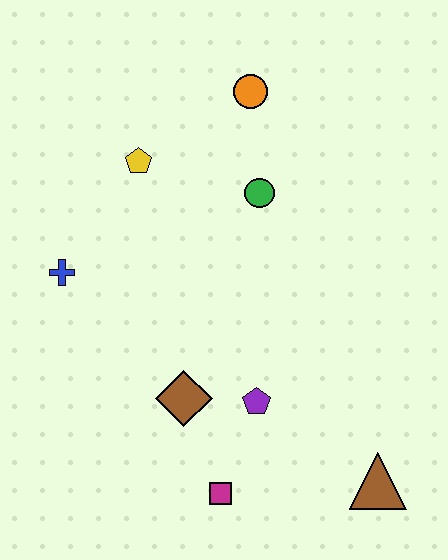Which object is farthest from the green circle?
The brown triangle is farthest from the green circle.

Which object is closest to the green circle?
The orange circle is closest to the green circle.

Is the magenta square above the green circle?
No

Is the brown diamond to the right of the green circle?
No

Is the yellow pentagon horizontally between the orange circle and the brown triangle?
No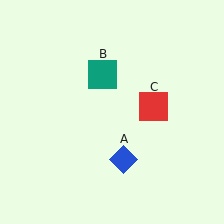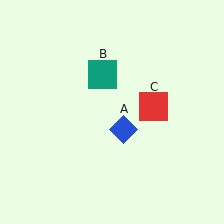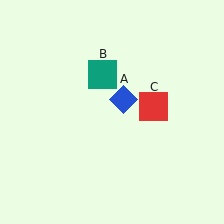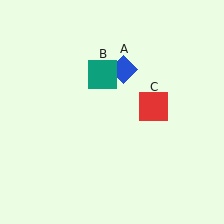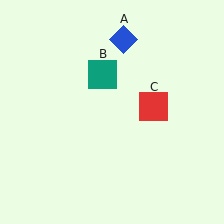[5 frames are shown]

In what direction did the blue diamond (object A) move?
The blue diamond (object A) moved up.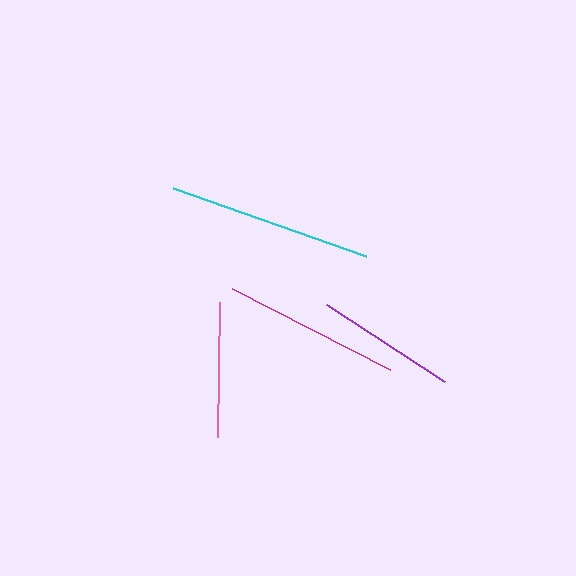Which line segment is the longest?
The cyan line is the longest at approximately 205 pixels.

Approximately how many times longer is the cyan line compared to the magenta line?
The cyan line is approximately 1.2 times the length of the magenta line.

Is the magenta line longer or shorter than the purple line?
The magenta line is longer than the purple line.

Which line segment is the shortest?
The pink line is the shortest at approximately 136 pixels.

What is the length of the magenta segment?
The magenta segment is approximately 177 pixels long.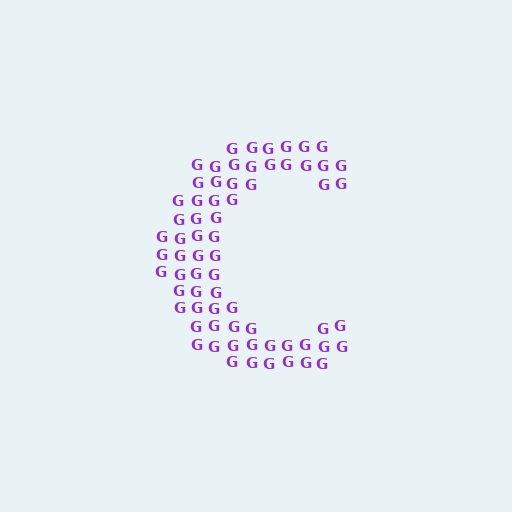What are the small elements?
The small elements are letter G's.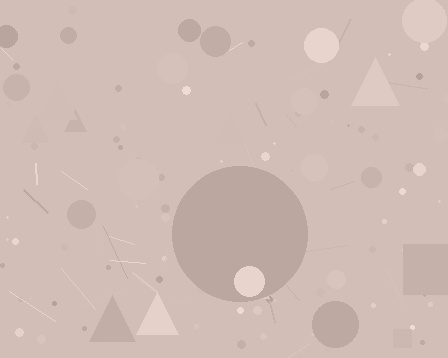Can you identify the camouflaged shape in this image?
The camouflaged shape is a circle.